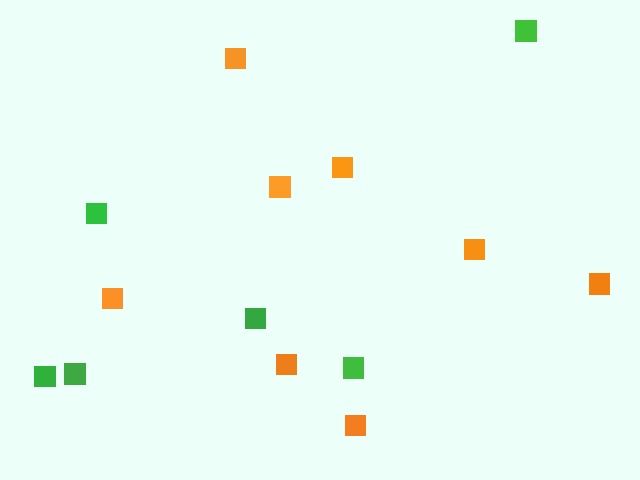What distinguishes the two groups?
There are 2 groups: one group of green squares (6) and one group of orange squares (8).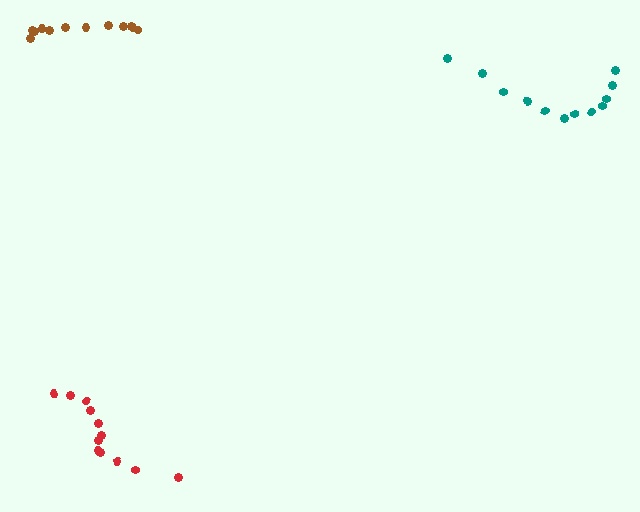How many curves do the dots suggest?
There are 3 distinct paths.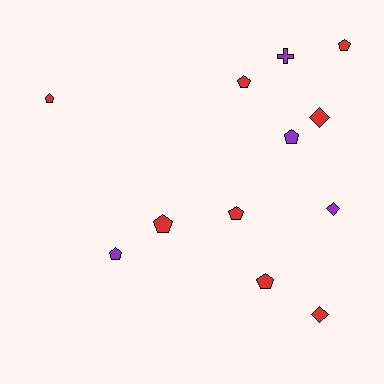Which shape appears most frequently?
Pentagon, with 8 objects.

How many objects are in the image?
There are 12 objects.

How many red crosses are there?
There are no red crosses.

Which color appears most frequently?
Red, with 8 objects.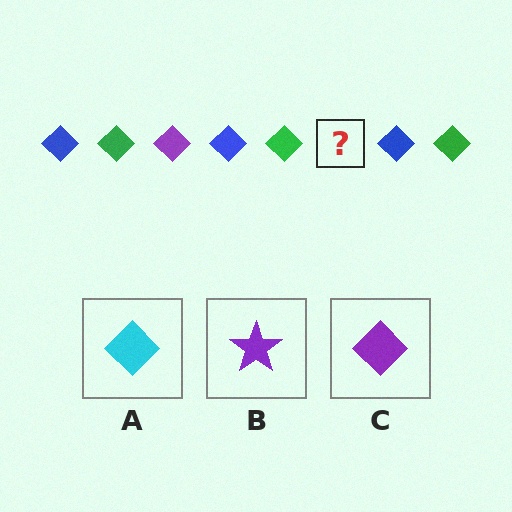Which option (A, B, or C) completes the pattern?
C.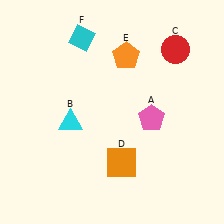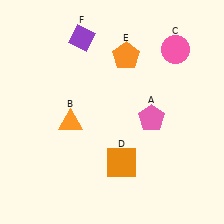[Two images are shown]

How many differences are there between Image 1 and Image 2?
There are 3 differences between the two images.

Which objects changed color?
B changed from cyan to orange. C changed from red to pink. F changed from cyan to purple.